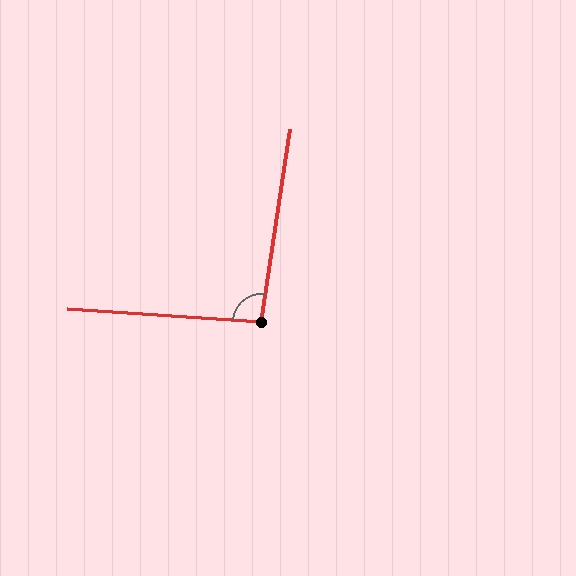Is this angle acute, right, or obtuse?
It is approximately a right angle.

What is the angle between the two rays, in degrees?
Approximately 95 degrees.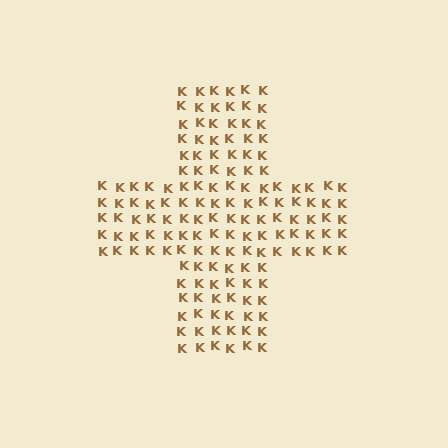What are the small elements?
The small elements are letter K's.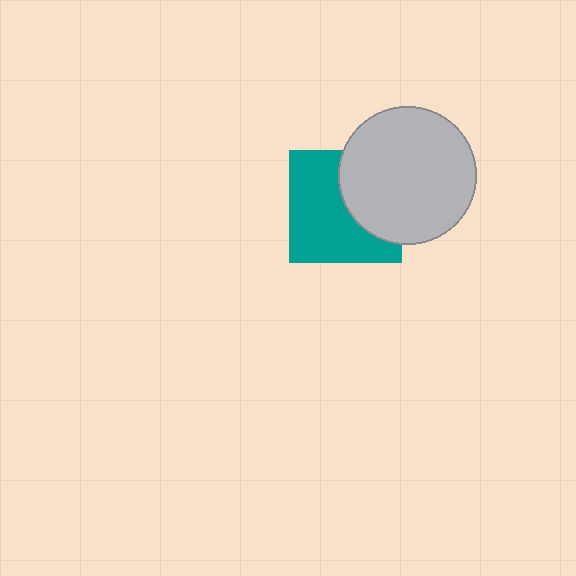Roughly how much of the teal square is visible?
About half of it is visible (roughly 61%).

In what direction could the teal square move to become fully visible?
The teal square could move left. That would shift it out from behind the light gray circle entirely.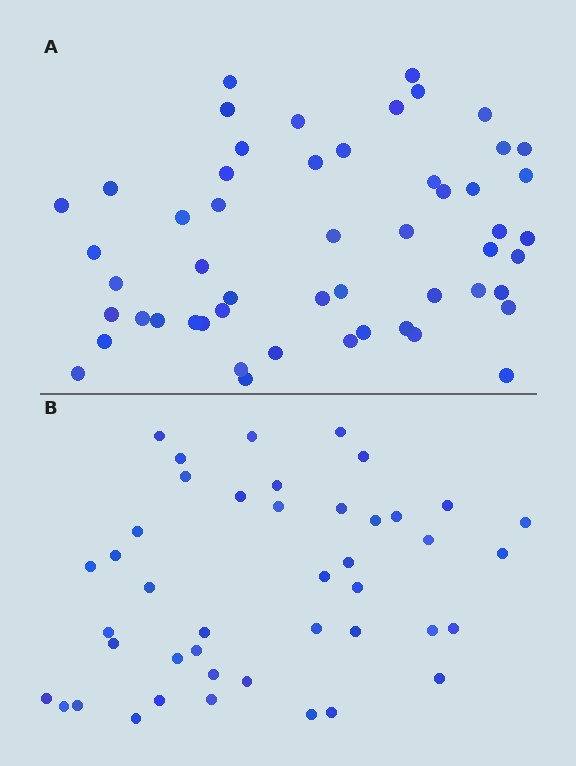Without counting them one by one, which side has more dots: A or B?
Region A (the top region) has more dots.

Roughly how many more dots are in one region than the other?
Region A has roughly 10 or so more dots than region B.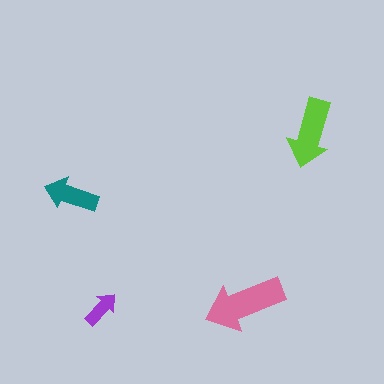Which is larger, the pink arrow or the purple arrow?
The pink one.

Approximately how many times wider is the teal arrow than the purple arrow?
About 1.5 times wider.